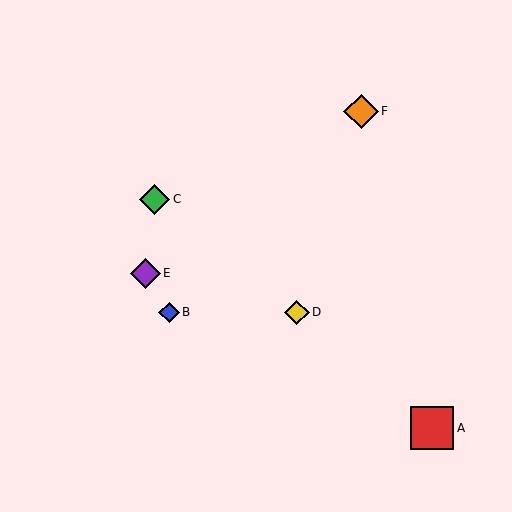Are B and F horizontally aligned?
No, B is at y≈312 and F is at y≈111.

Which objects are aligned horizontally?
Objects B, D are aligned horizontally.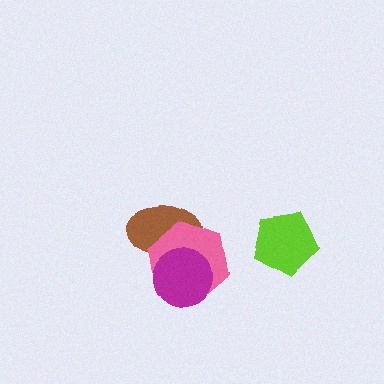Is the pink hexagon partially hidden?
Yes, it is partially covered by another shape.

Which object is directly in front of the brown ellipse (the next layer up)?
The pink hexagon is directly in front of the brown ellipse.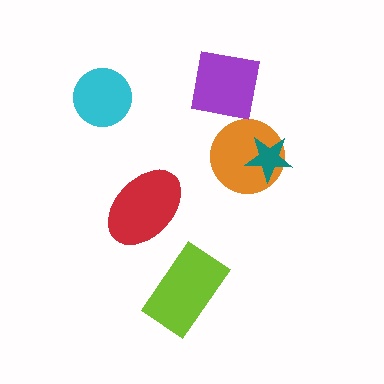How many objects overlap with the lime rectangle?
0 objects overlap with the lime rectangle.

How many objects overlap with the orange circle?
1 object overlaps with the orange circle.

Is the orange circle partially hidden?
Yes, it is partially covered by another shape.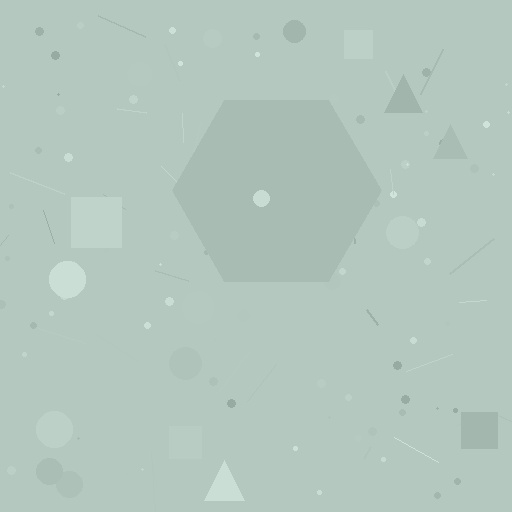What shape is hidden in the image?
A hexagon is hidden in the image.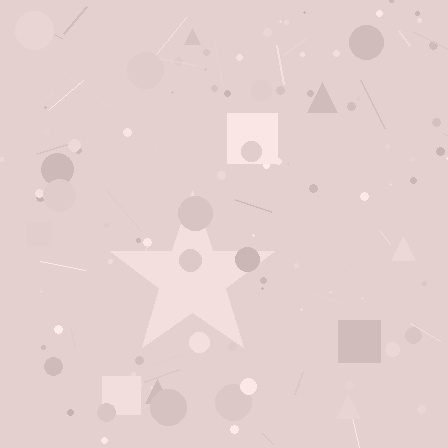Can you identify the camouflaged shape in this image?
The camouflaged shape is a star.